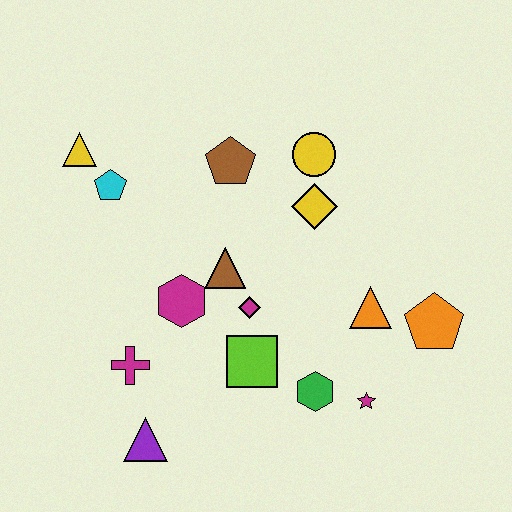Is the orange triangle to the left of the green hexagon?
No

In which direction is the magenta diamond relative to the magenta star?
The magenta diamond is to the left of the magenta star.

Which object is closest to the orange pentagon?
The orange triangle is closest to the orange pentagon.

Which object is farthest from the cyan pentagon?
The orange pentagon is farthest from the cyan pentagon.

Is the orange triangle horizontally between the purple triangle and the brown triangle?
No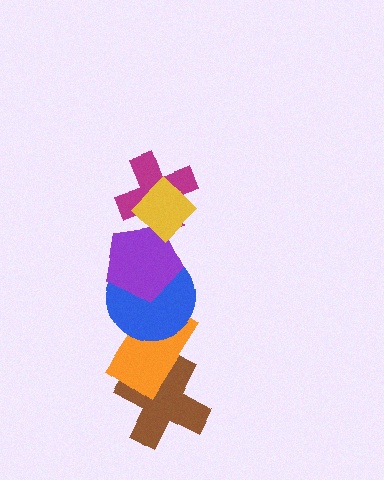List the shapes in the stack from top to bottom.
From top to bottom: the yellow diamond, the magenta cross, the purple pentagon, the blue circle, the orange rectangle, the brown cross.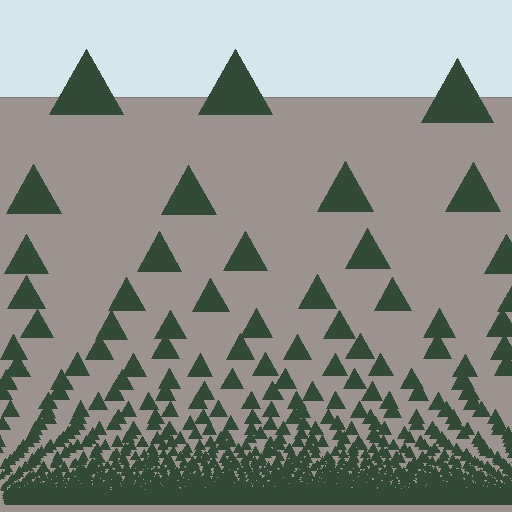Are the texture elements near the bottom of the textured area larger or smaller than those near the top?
Smaller. The gradient is inverted — elements near the bottom are smaller and denser.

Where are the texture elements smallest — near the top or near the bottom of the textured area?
Near the bottom.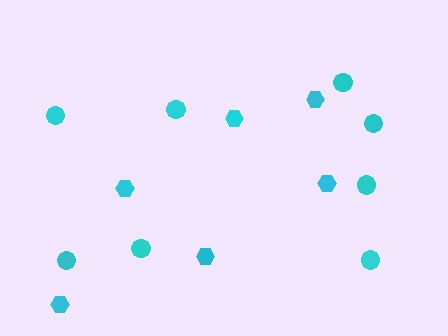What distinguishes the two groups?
There are 2 groups: one group of hexagons (6) and one group of circles (8).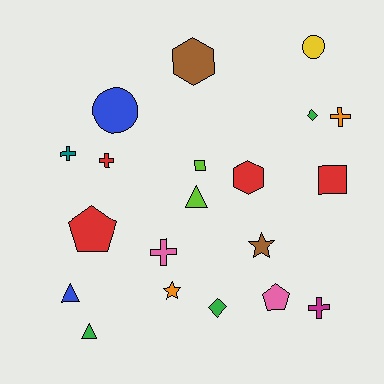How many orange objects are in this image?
There are 2 orange objects.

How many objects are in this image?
There are 20 objects.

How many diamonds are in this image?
There are 2 diamonds.